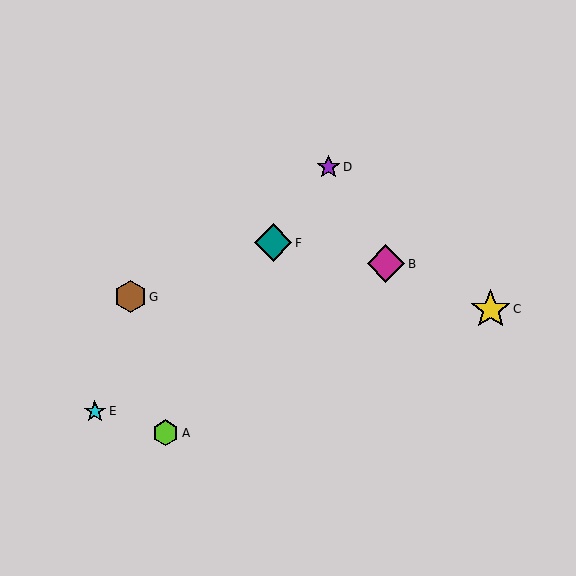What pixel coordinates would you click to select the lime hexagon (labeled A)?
Click at (166, 433) to select the lime hexagon A.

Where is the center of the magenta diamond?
The center of the magenta diamond is at (386, 264).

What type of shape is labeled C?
Shape C is a yellow star.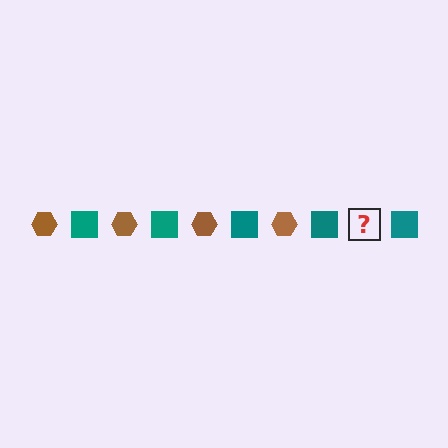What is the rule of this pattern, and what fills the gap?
The rule is that the pattern alternates between brown hexagon and teal square. The gap should be filled with a brown hexagon.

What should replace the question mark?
The question mark should be replaced with a brown hexagon.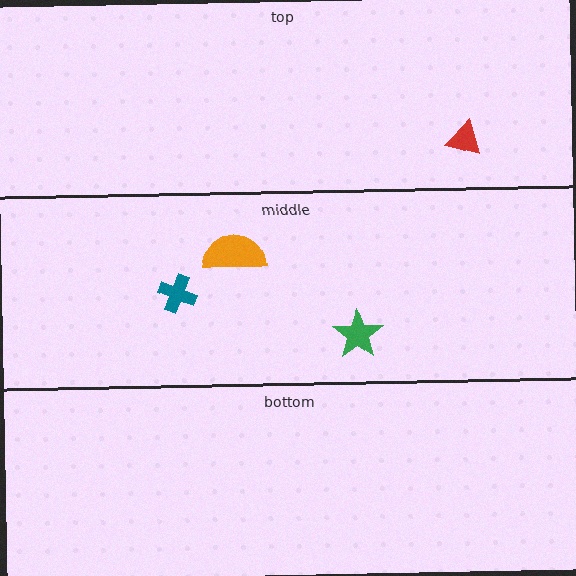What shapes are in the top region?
The red triangle.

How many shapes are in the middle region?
3.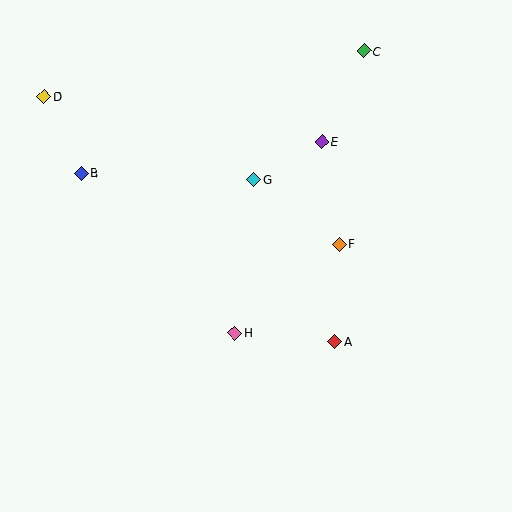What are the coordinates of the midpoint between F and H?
The midpoint between F and H is at (287, 288).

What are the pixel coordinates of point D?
Point D is at (44, 96).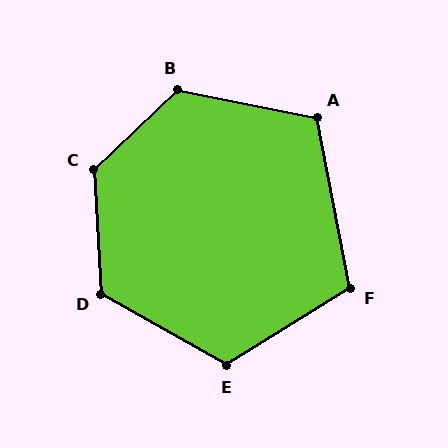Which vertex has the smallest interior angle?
F, at approximately 111 degrees.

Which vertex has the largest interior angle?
C, at approximately 130 degrees.